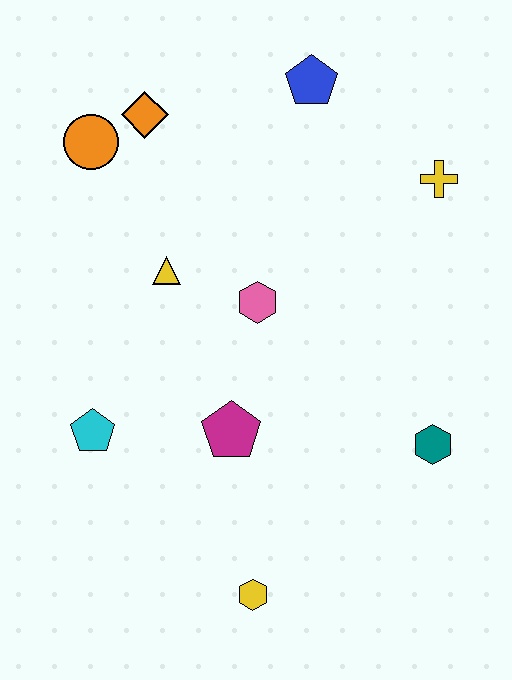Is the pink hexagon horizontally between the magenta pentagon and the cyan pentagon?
No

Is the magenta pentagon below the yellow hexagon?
No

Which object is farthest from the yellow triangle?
The yellow hexagon is farthest from the yellow triangle.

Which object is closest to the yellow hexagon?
The magenta pentagon is closest to the yellow hexagon.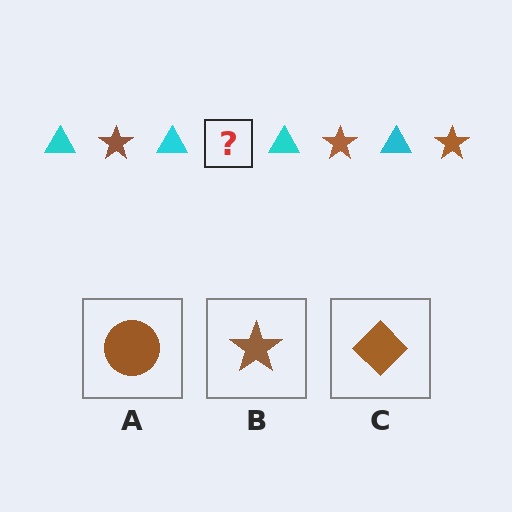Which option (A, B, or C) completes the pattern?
B.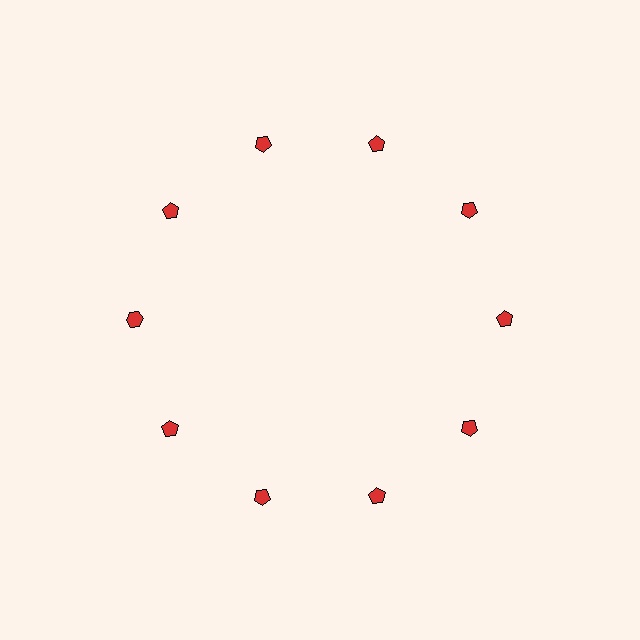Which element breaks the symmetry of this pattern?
The red hexagon at roughly the 9 o'clock position breaks the symmetry. All other shapes are red pentagons.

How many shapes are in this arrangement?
There are 10 shapes arranged in a ring pattern.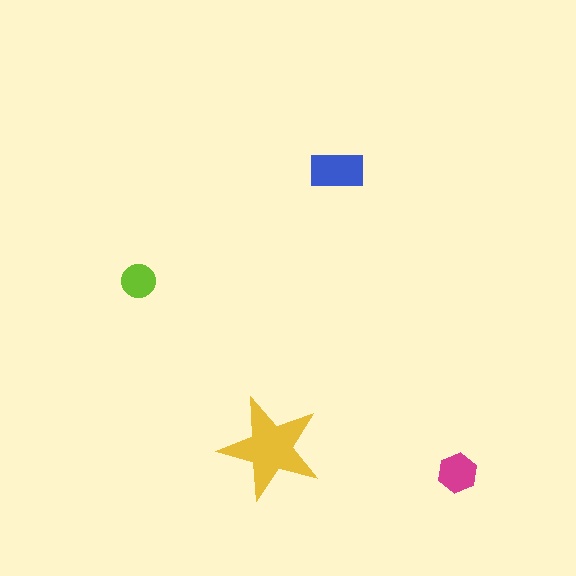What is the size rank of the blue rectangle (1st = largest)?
2nd.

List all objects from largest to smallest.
The yellow star, the blue rectangle, the magenta hexagon, the lime circle.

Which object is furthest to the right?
The magenta hexagon is rightmost.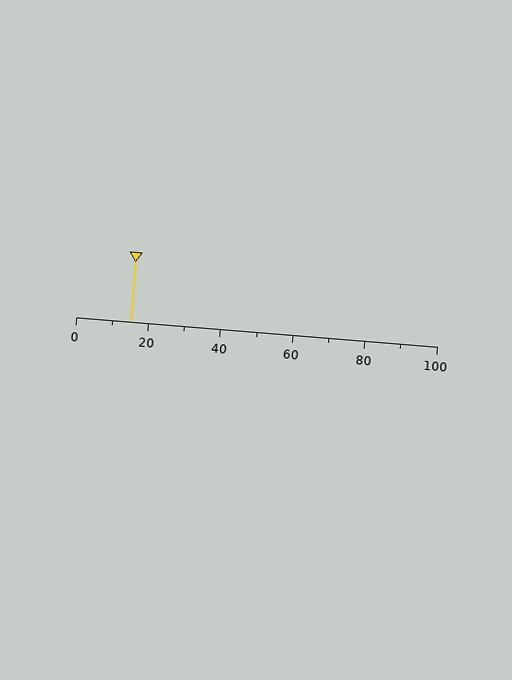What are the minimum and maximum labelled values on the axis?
The axis runs from 0 to 100.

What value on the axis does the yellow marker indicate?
The marker indicates approximately 15.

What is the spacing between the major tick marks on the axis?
The major ticks are spaced 20 apart.